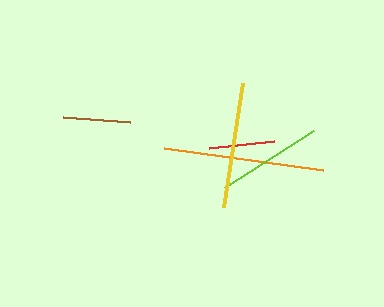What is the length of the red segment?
The red segment is approximately 65 pixels long.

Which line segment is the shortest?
The red line is the shortest at approximately 65 pixels.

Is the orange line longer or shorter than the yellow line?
The orange line is longer than the yellow line.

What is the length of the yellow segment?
The yellow segment is approximately 125 pixels long.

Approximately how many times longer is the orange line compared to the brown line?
The orange line is approximately 2.4 times the length of the brown line.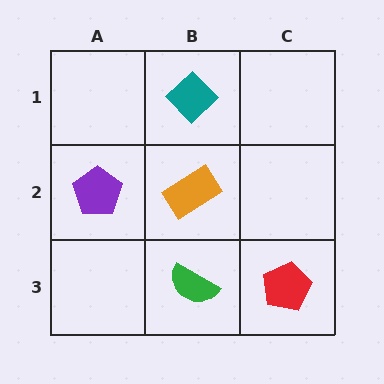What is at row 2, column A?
A purple pentagon.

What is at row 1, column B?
A teal diamond.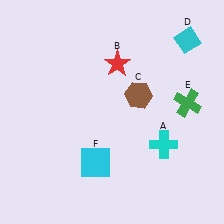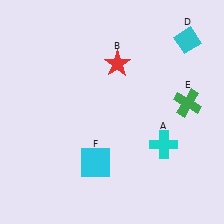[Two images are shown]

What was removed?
The brown hexagon (C) was removed in Image 2.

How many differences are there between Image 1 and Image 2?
There is 1 difference between the two images.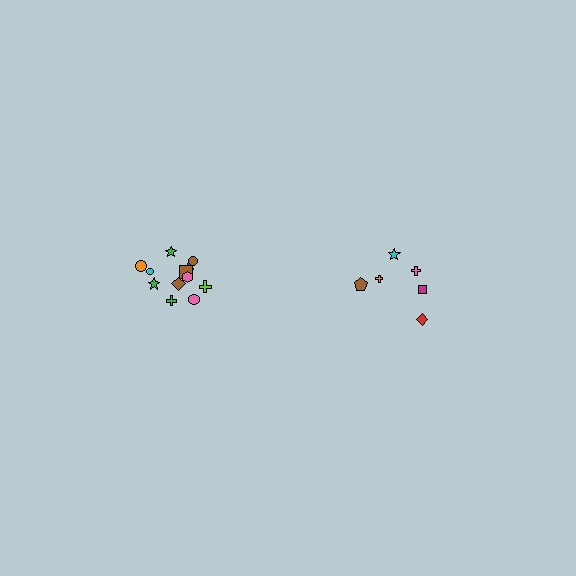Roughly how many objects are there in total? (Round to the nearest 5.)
Roughly 20 objects in total.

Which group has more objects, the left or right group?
The left group.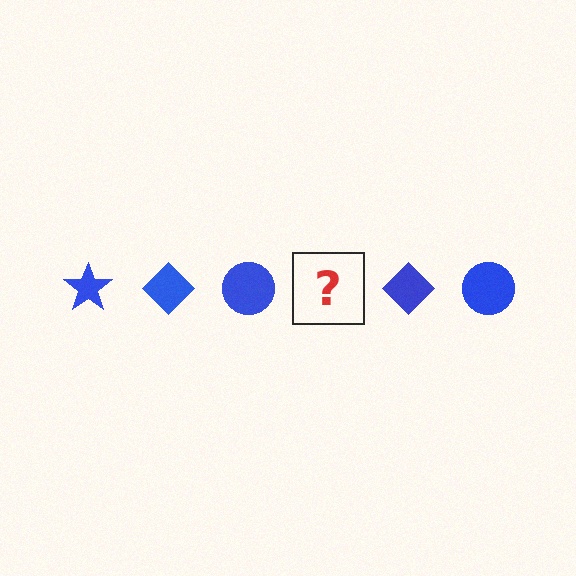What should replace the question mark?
The question mark should be replaced with a blue star.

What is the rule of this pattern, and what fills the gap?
The rule is that the pattern cycles through star, diamond, circle shapes in blue. The gap should be filled with a blue star.